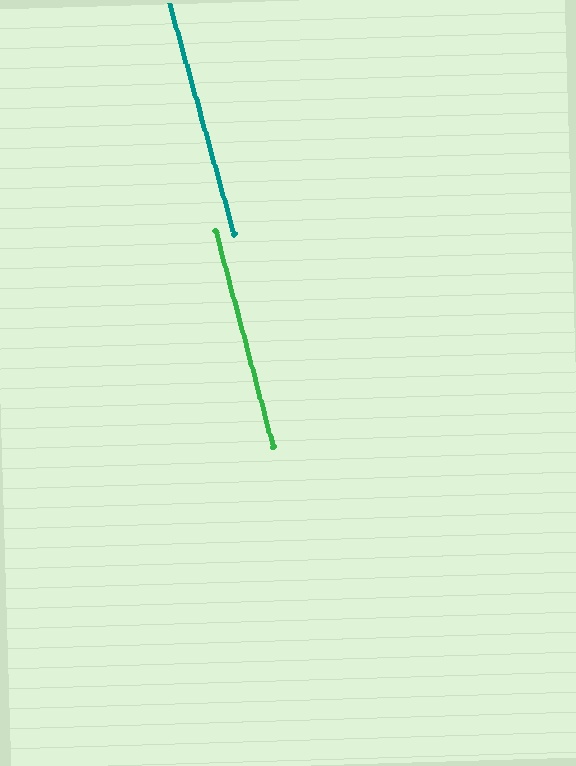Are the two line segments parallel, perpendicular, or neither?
Parallel — their directions differ by only 0.7°.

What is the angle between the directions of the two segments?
Approximately 1 degree.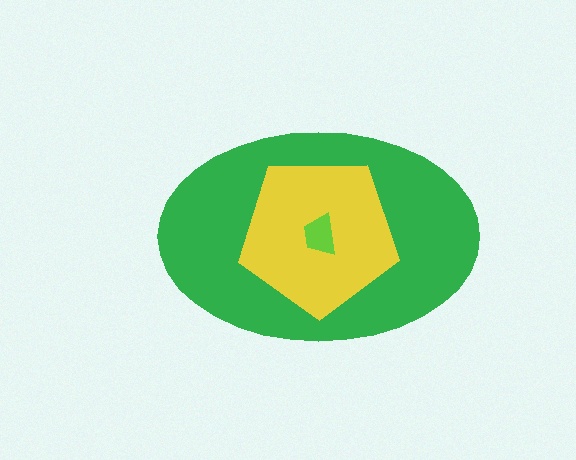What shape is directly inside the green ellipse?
The yellow pentagon.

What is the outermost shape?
The green ellipse.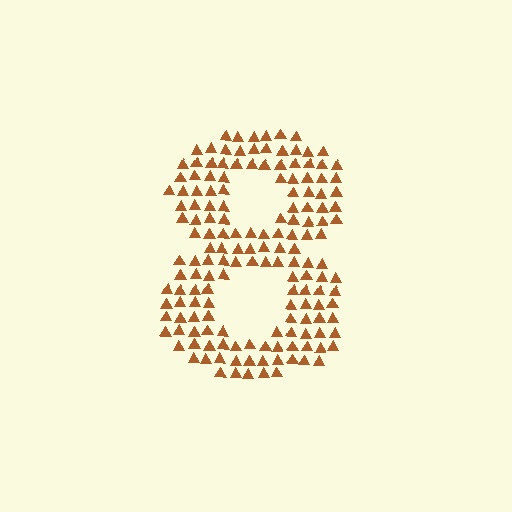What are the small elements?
The small elements are triangles.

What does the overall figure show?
The overall figure shows the digit 8.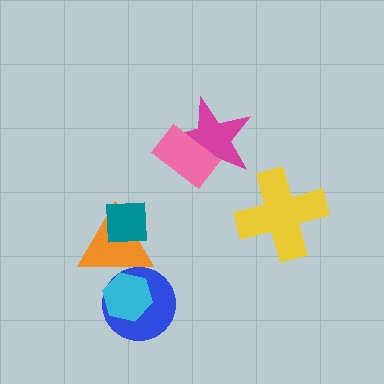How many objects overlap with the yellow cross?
0 objects overlap with the yellow cross.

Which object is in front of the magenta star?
The pink rectangle is in front of the magenta star.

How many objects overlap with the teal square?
1 object overlaps with the teal square.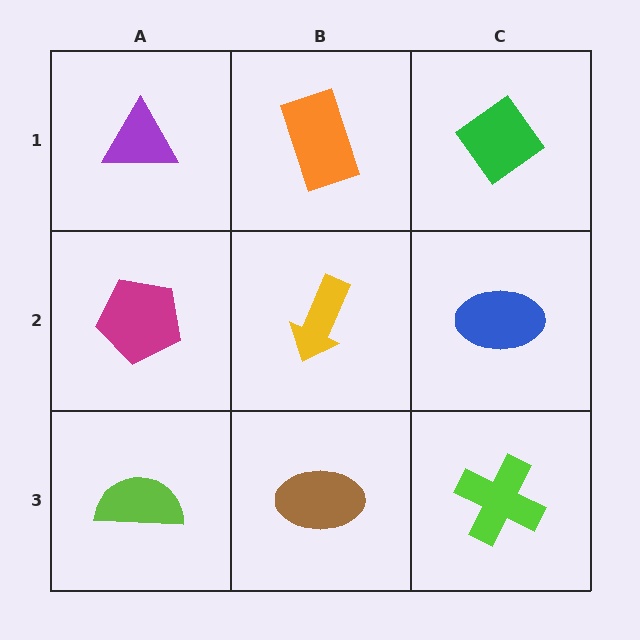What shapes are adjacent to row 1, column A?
A magenta pentagon (row 2, column A), an orange rectangle (row 1, column B).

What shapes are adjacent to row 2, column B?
An orange rectangle (row 1, column B), a brown ellipse (row 3, column B), a magenta pentagon (row 2, column A), a blue ellipse (row 2, column C).